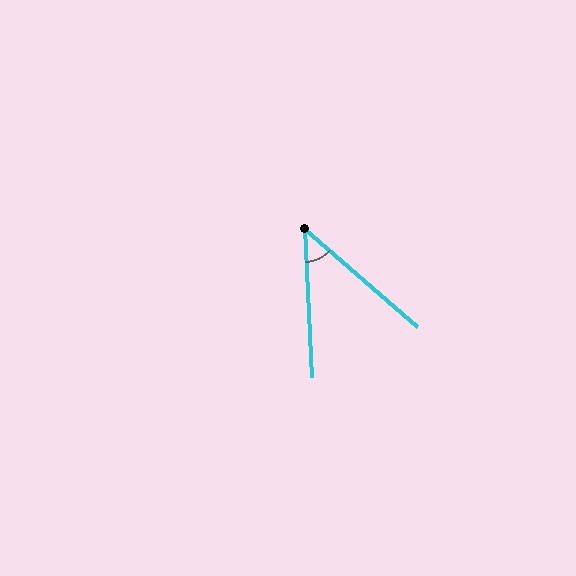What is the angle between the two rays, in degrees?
Approximately 46 degrees.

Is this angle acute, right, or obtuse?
It is acute.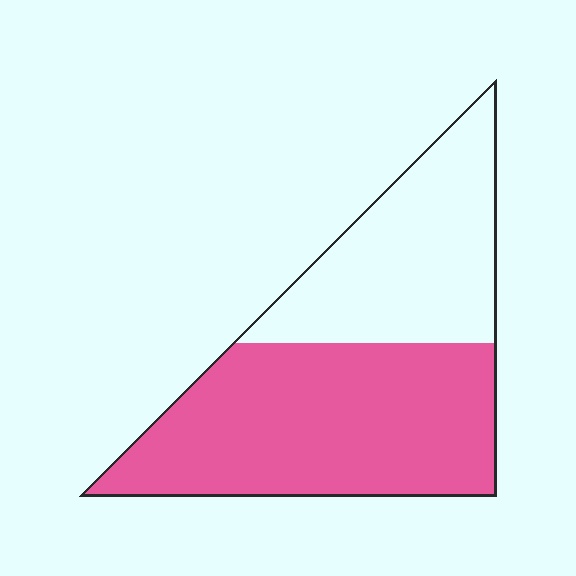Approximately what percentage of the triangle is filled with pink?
Approximately 60%.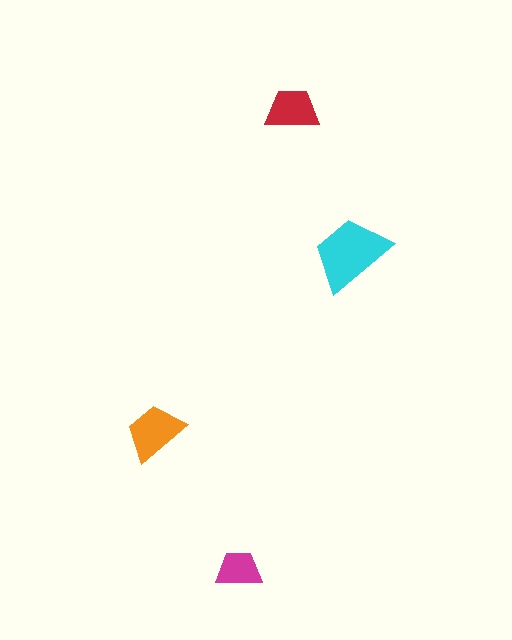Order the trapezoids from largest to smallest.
the cyan one, the orange one, the red one, the magenta one.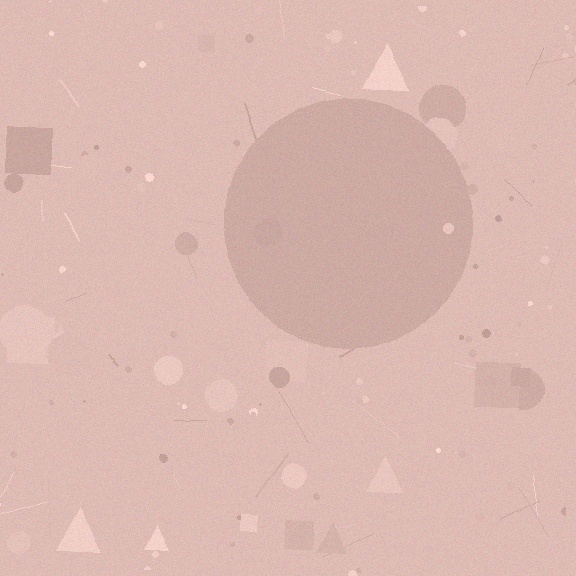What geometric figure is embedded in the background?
A circle is embedded in the background.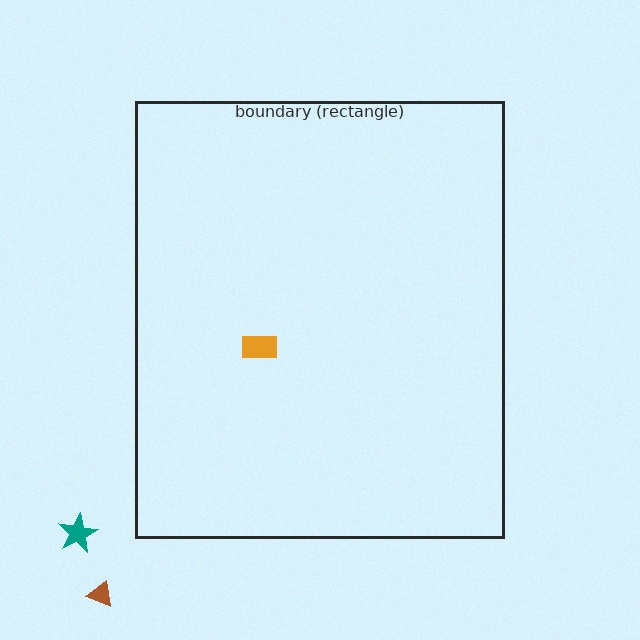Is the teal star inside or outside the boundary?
Outside.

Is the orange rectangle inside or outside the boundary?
Inside.